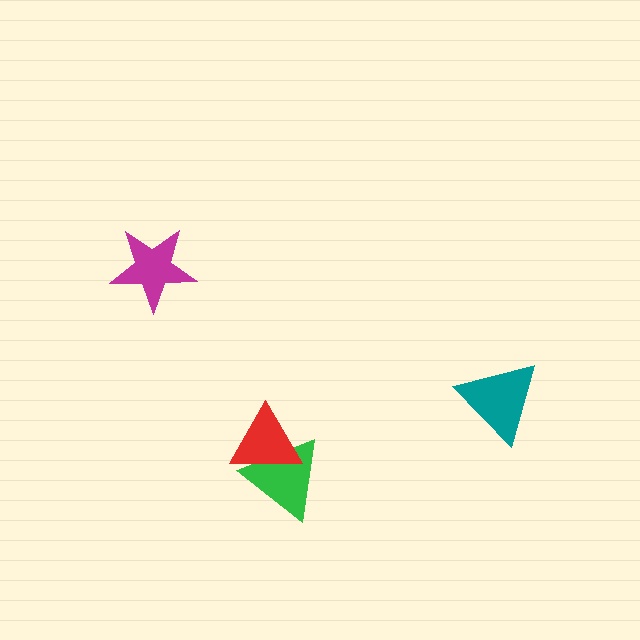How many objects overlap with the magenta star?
0 objects overlap with the magenta star.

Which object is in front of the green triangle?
The red triangle is in front of the green triangle.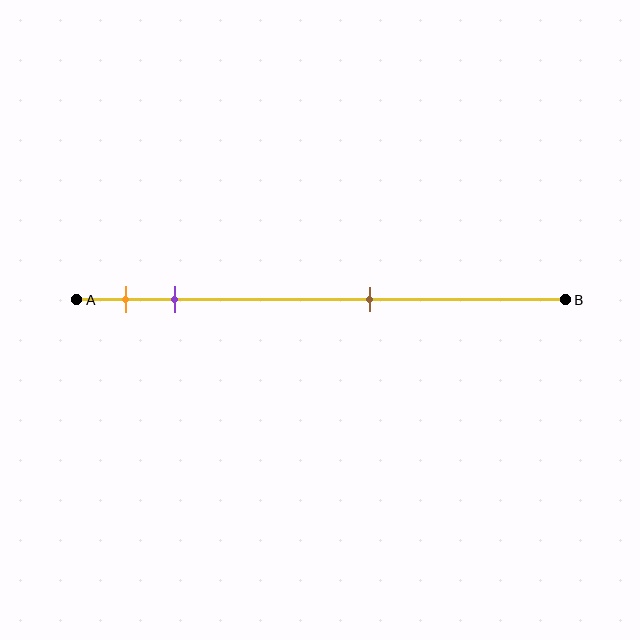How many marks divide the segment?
There are 3 marks dividing the segment.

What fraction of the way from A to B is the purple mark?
The purple mark is approximately 20% (0.2) of the way from A to B.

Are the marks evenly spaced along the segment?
No, the marks are not evenly spaced.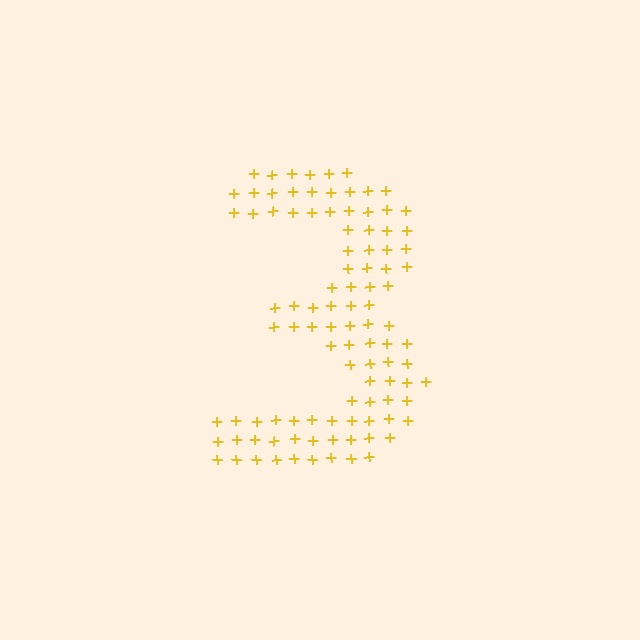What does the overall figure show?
The overall figure shows the digit 3.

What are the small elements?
The small elements are plus signs.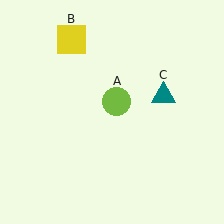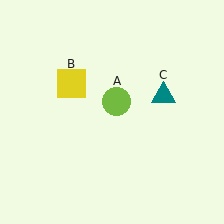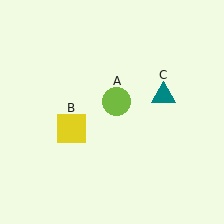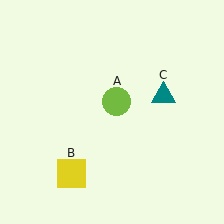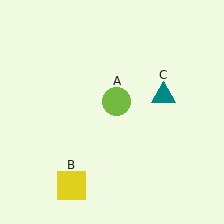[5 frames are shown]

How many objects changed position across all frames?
1 object changed position: yellow square (object B).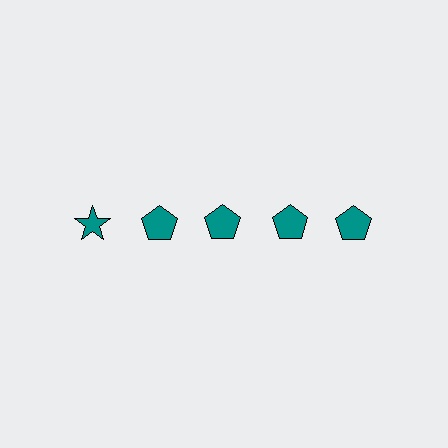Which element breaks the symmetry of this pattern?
The teal star in the top row, leftmost column breaks the symmetry. All other shapes are teal pentagons.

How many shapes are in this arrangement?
There are 5 shapes arranged in a grid pattern.